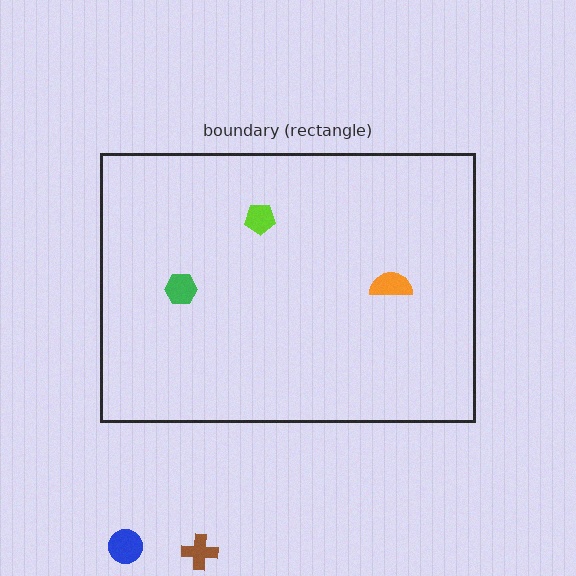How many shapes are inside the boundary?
3 inside, 2 outside.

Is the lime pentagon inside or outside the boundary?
Inside.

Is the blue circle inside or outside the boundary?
Outside.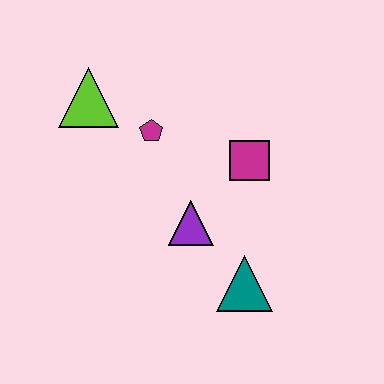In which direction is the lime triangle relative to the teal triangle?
The lime triangle is above the teal triangle.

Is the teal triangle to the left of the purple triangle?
No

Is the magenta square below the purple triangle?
No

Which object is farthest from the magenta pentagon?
The teal triangle is farthest from the magenta pentagon.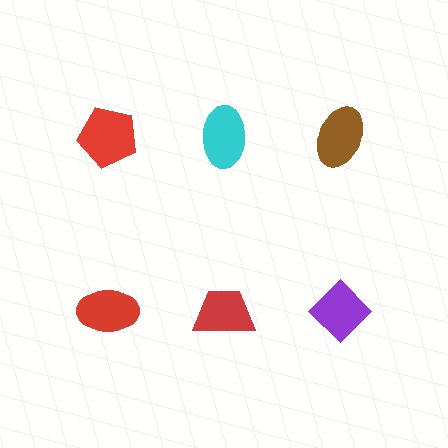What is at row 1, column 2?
A cyan ellipse.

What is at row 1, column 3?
A brown ellipse.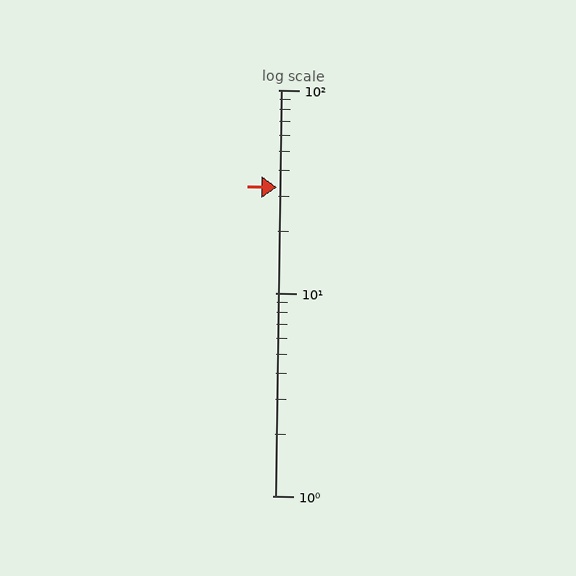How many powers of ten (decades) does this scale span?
The scale spans 2 decades, from 1 to 100.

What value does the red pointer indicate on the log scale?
The pointer indicates approximately 33.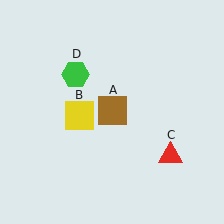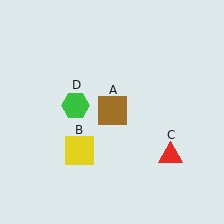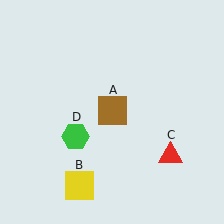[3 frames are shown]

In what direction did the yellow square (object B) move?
The yellow square (object B) moved down.